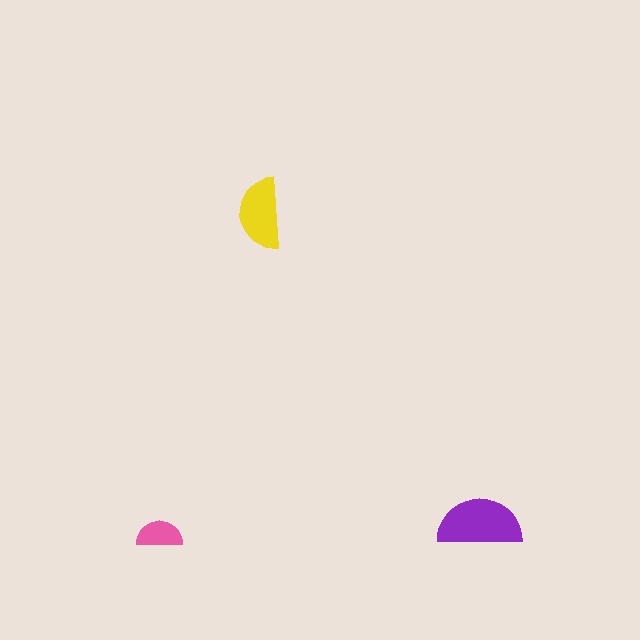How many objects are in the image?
There are 3 objects in the image.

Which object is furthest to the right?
The purple semicircle is rightmost.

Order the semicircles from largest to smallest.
the purple one, the yellow one, the pink one.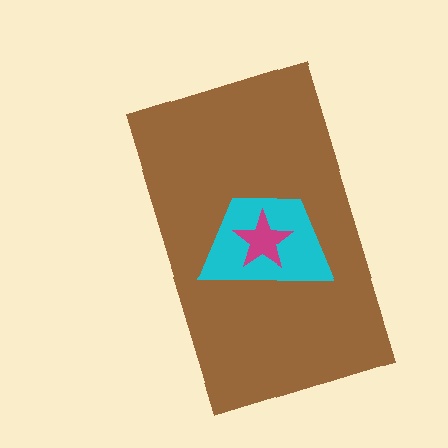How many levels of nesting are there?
3.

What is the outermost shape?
The brown rectangle.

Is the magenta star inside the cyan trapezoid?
Yes.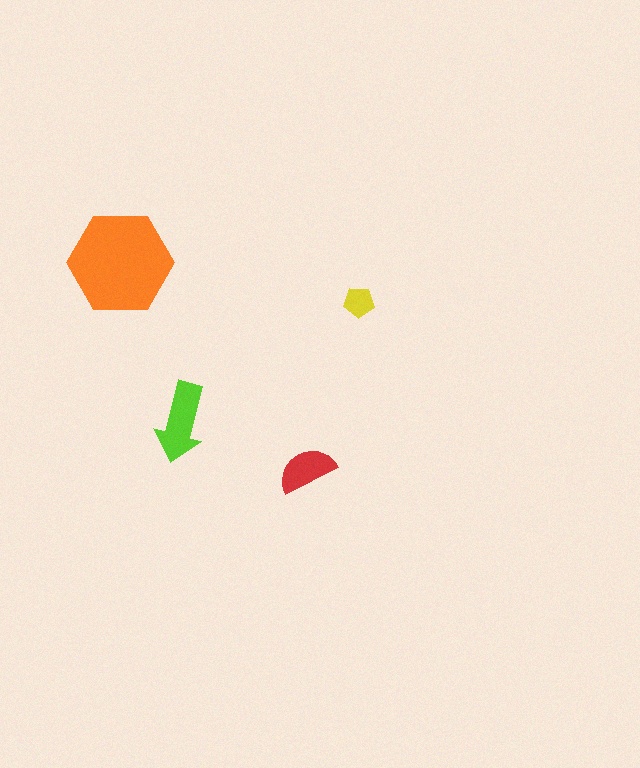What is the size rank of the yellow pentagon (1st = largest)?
4th.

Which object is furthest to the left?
The orange hexagon is leftmost.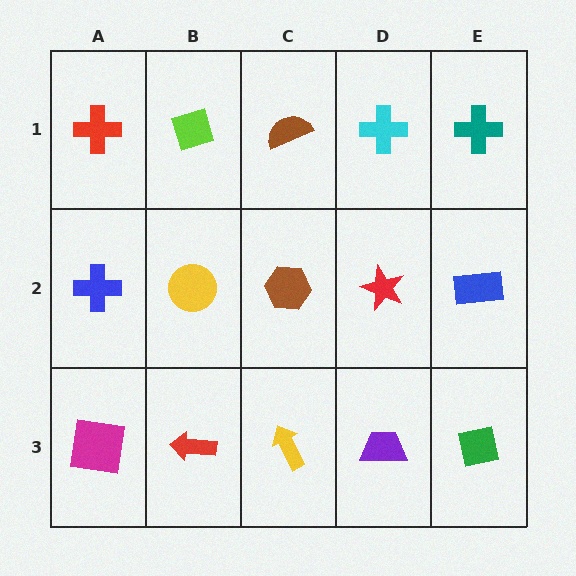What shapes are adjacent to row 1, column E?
A blue rectangle (row 2, column E), a cyan cross (row 1, column D).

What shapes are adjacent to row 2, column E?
A teal cross (row 1, column E), a green square (row 3, column E), a red star (row 2, column D).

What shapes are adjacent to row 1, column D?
A red star (row 2, column D), a brown semicircle (row 1, column C), a teal cross (row 1, column E).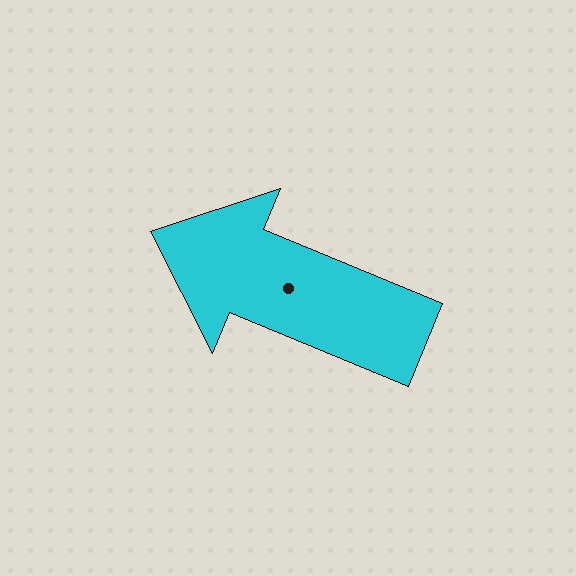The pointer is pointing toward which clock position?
Roughly 10 o'clock.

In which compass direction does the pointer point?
West.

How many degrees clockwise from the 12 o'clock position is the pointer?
Approximately 292 degrees.